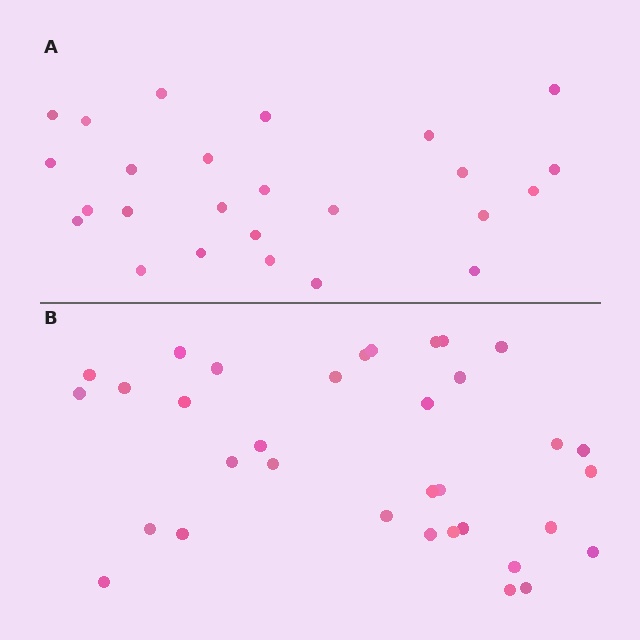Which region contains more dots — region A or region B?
Region B (the bottom region) has more dots.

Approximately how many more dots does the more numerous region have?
Region B has roughly 8 or so more dots than region A.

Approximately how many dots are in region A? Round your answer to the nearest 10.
About 20 dots. (The exact count is 25, which rounds to 20.)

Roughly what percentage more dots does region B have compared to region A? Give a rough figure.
About 35% more.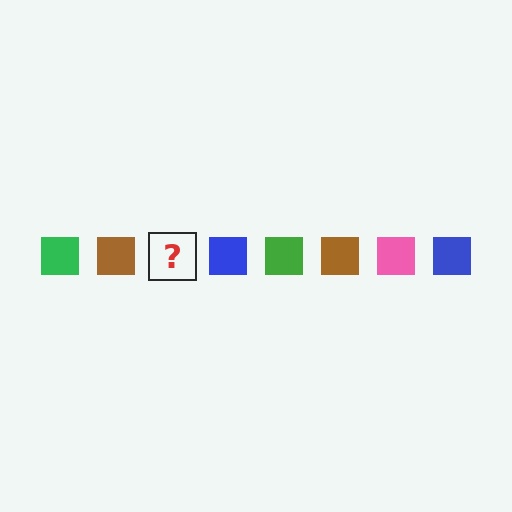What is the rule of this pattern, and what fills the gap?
The rule is that the pattern cycles through green, brown, pink, blue squares. The gap should be filled with a pink square.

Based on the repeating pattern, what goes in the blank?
The blank should be a pink square.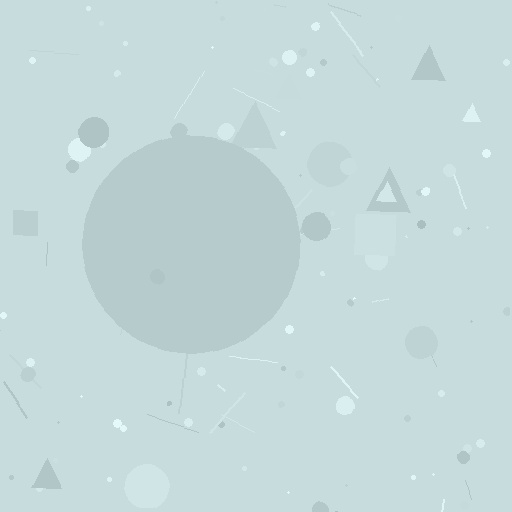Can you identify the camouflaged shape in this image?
The camouflaged shape is a circle.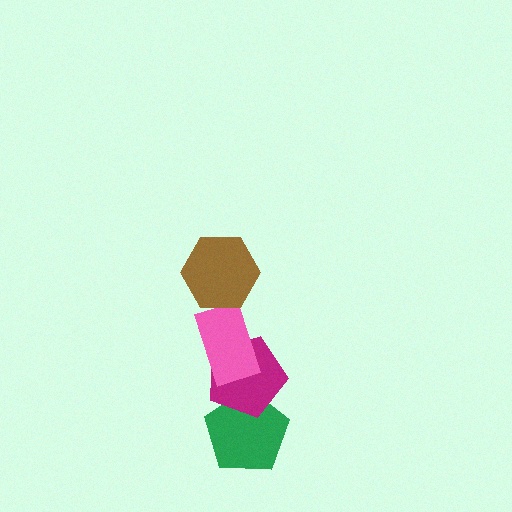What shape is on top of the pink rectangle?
The brown hexagon is on top of the pink rectangle.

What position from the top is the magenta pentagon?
The magenta pentagon is 3rd from the top.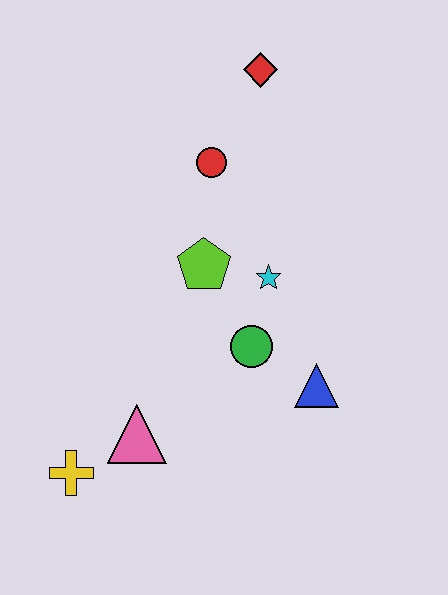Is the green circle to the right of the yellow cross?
Yes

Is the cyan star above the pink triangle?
Yes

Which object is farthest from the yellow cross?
The red diamond is farthest from the yellow cross.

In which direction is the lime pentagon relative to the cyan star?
The lime pentagon is to the left of the cyan star.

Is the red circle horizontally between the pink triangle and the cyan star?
Yes